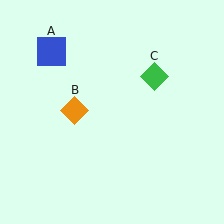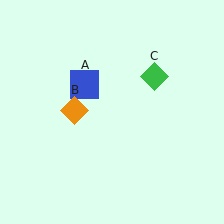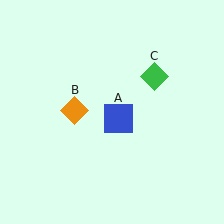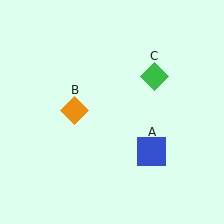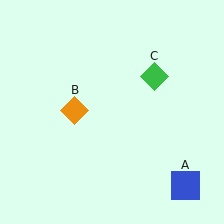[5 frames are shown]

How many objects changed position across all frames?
1 object changed position: blue square (object A).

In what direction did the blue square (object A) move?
The blue square (object A) moved down and to the right.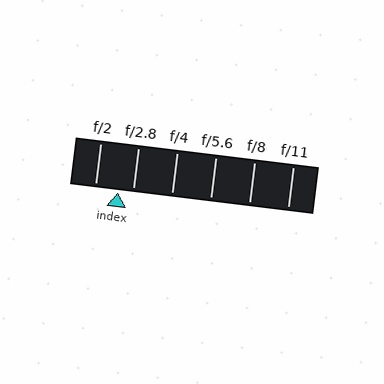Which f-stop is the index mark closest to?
The index mark is closest to f/2.8.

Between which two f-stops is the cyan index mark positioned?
The index mark is between f/2 and f/2.8.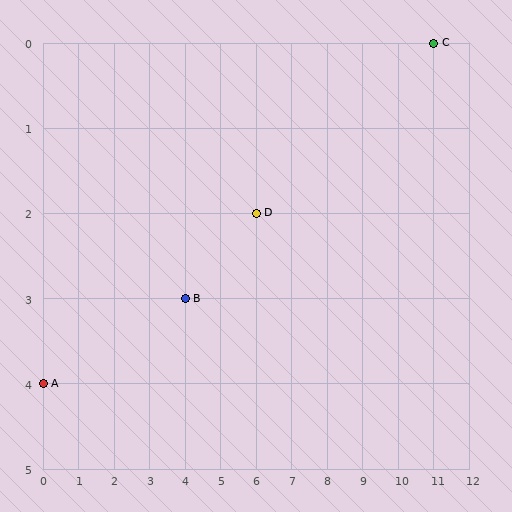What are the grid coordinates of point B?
Point B is at grid coordinates (4, 3).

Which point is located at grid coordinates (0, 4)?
Point A is at (0, 4).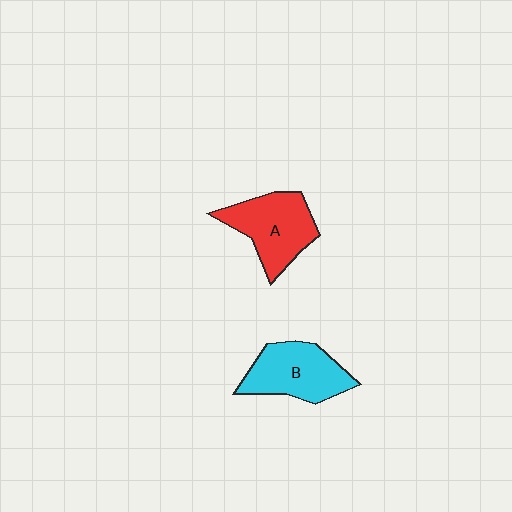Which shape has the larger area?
Shape A (red).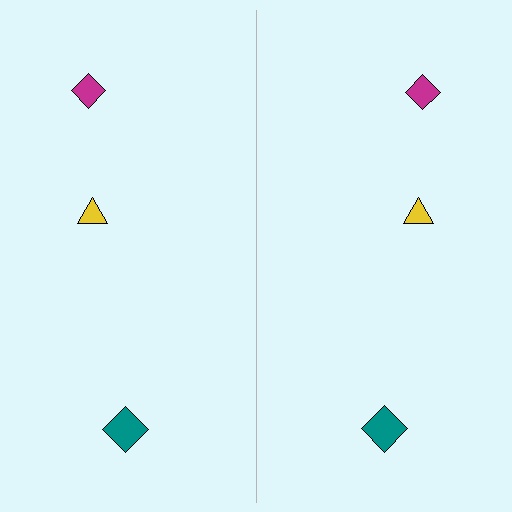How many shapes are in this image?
There are 6 shapes in this image.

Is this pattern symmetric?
Yes, this pattern has bilateral (reflection) symmetry.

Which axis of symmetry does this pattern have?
The pattern has a vertical axis of symmetry running through the center of the image.